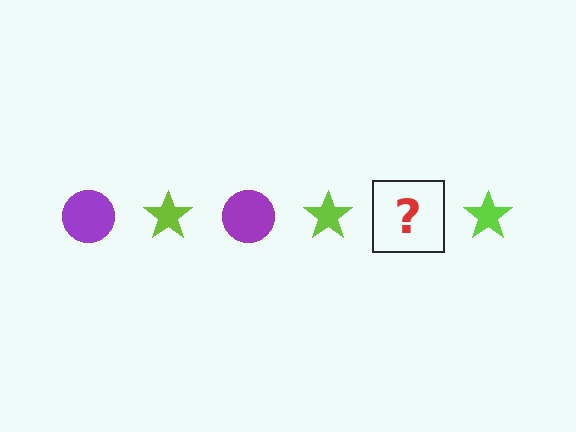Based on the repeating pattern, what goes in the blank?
The blank should be a purple circle.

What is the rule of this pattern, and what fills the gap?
The rule is that the pattern alternates between purple circle and lime star. The gap should be filled with a purple circle.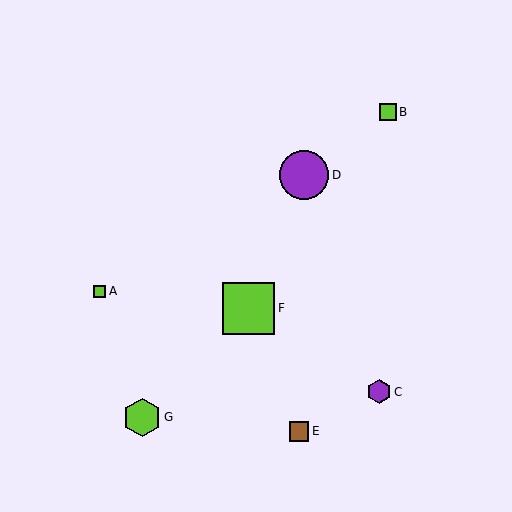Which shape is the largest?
The lime square (labeled F) is the largest.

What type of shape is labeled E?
Shape E is a brown square.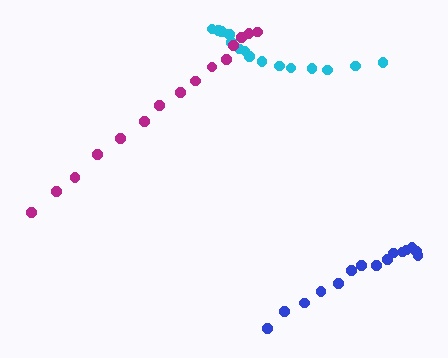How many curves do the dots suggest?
There are 3 distinct paths.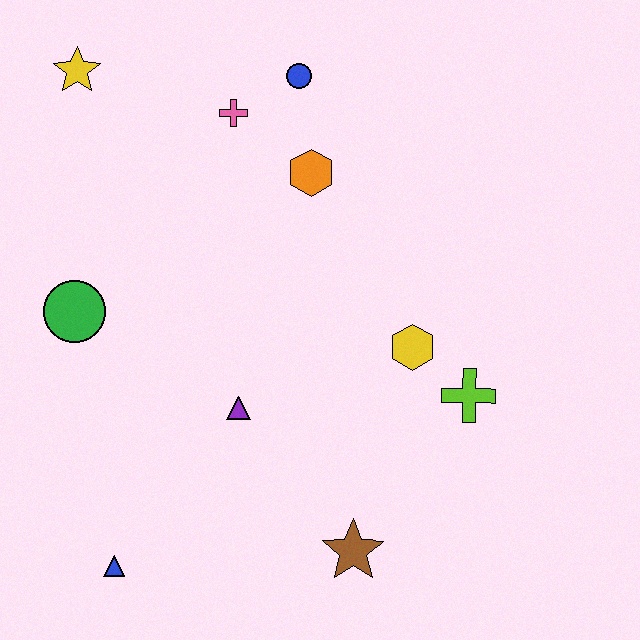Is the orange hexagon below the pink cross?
Yes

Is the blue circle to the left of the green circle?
No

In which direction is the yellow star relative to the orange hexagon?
The yellow star is to the left of the orange hexagon.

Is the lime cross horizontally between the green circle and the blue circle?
No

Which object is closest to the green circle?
The purple triangle is closest to the green circle.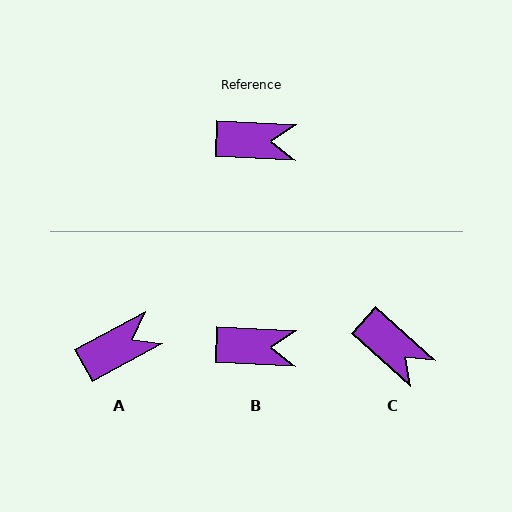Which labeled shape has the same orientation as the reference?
B.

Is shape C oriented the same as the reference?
No, it is off by about 40 degrees.